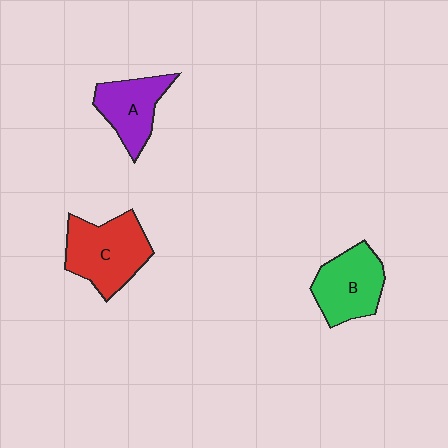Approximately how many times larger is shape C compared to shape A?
Approximately 1.4 times.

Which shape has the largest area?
Shape C (red).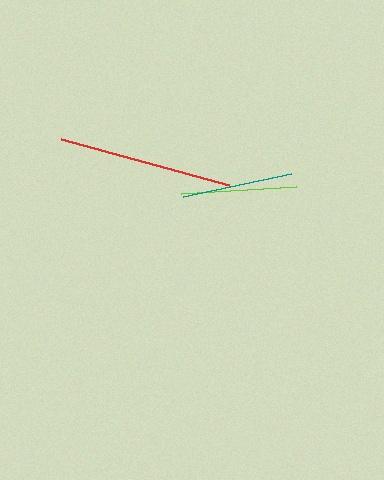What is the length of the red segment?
The red segment is approximately 174 pixels long.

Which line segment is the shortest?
The teal line is the shortest at approximately 110 pixels.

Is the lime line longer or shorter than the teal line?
The lime line is longer than the teal line.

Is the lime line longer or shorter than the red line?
The red line is longer than the lime line.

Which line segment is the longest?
The red line is the longest at approximately 174 pixels.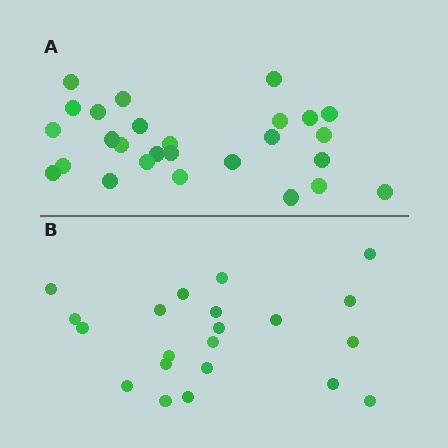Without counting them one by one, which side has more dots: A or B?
Region A (the top region) has more dots.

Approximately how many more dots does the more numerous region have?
Region A has about 6 more dots than region B.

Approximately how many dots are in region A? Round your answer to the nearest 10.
About 30 dots. (The exact count is 27, which rounds to 30.)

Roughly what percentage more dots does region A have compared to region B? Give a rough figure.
About 30% more.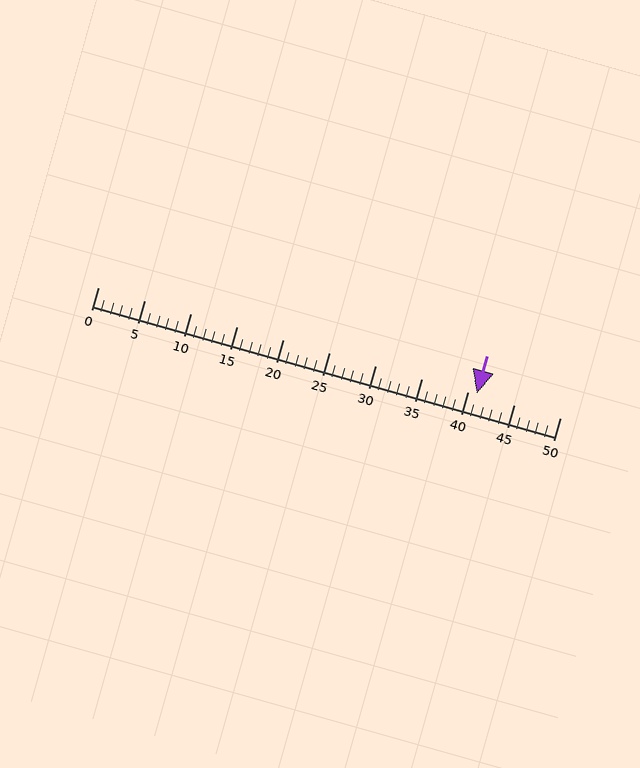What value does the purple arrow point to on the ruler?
The purple arrow points to approximately 41.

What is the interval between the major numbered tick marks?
The major tick marks are spaced 5 units apart.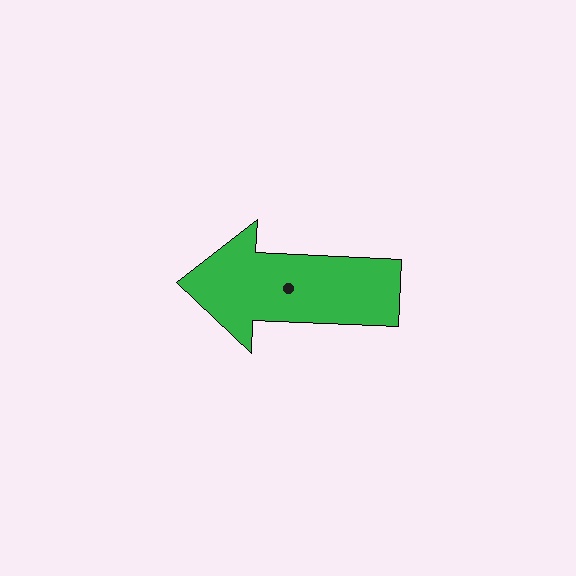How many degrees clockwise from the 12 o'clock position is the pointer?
Approximately 273 degrees.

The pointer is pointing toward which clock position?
Roughly 9 o'clock.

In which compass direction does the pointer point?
West.